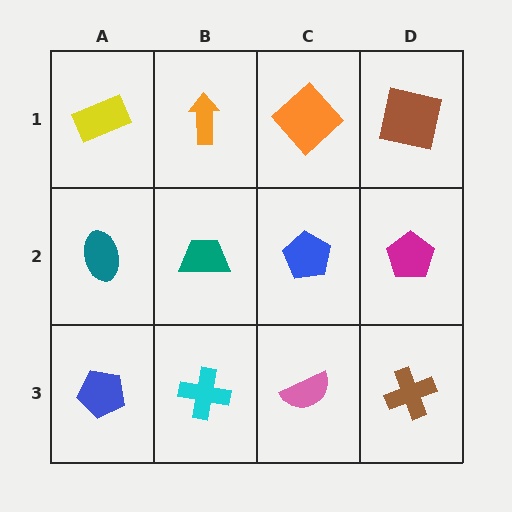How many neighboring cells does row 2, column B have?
4.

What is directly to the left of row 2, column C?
A teal trapezoid.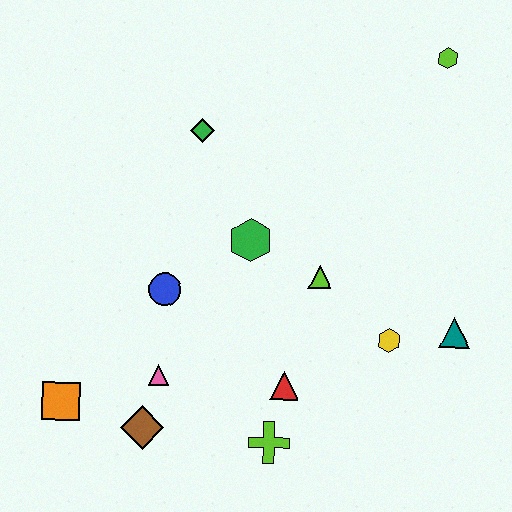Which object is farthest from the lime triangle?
The orange square is farthest from the lime triangle.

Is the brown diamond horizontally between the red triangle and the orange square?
Yes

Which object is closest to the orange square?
The brown diamond is closest to the orange square.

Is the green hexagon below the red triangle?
No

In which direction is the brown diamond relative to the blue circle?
The brown diamond is below the blue circle.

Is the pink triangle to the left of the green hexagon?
Yes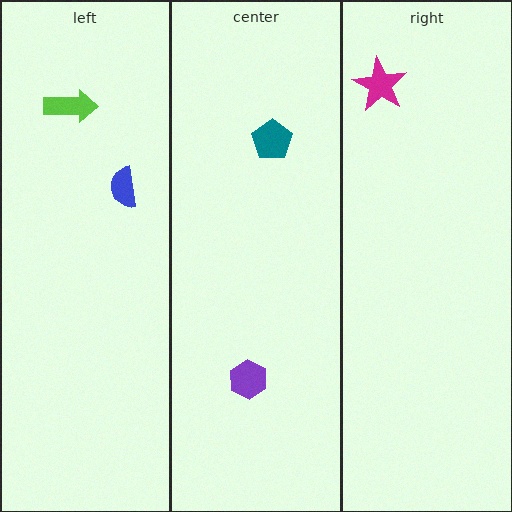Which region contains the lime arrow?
The left region.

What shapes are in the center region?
The purple hexagon, the teal pentagon.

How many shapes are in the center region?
2.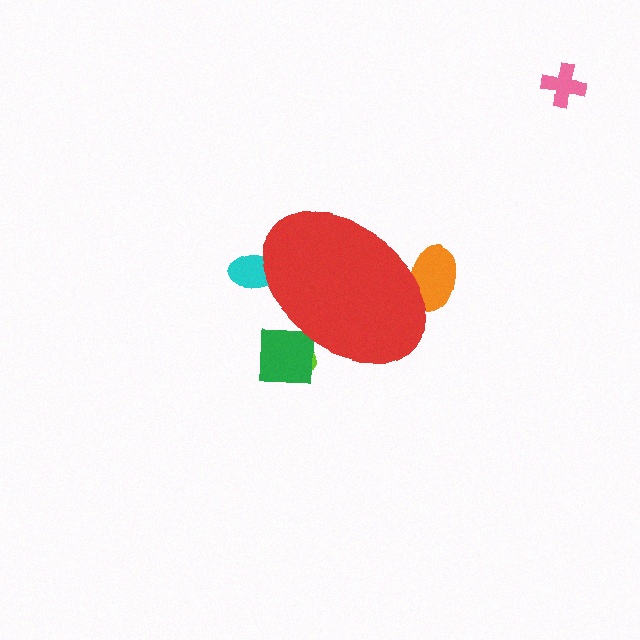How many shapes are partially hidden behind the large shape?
4 shapes are partially hidden.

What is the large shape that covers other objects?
A red ellipse.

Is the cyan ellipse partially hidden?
Yes, the cyan ellipse is partially hidden behind the red ellipse.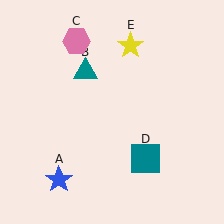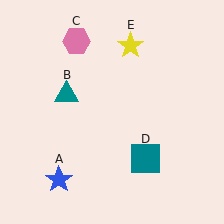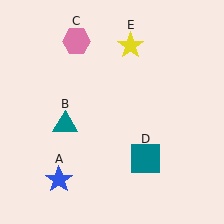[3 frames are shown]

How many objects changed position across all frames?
1 object changed position: teal triangle (object B).